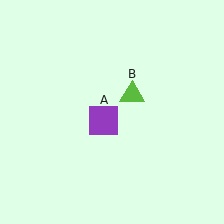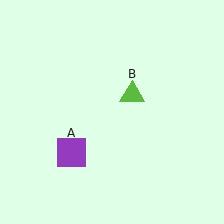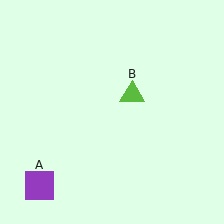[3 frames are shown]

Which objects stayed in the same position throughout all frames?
Lime triangle (object B) remained stationary.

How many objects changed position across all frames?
1 object changed position: purple square (object A).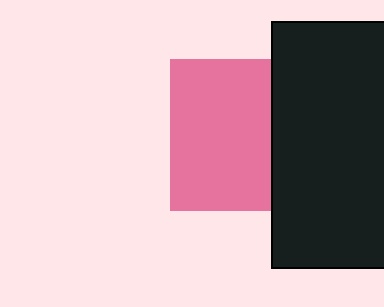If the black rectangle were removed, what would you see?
You would see the complete pink square.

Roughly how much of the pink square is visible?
Most of it is visible (roughly 66%).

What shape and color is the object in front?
The object in front is a black rectangle.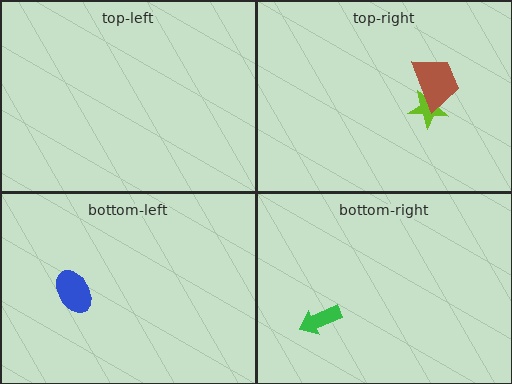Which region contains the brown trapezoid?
The top-right region.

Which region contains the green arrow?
The bottom-right region.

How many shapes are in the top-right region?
2.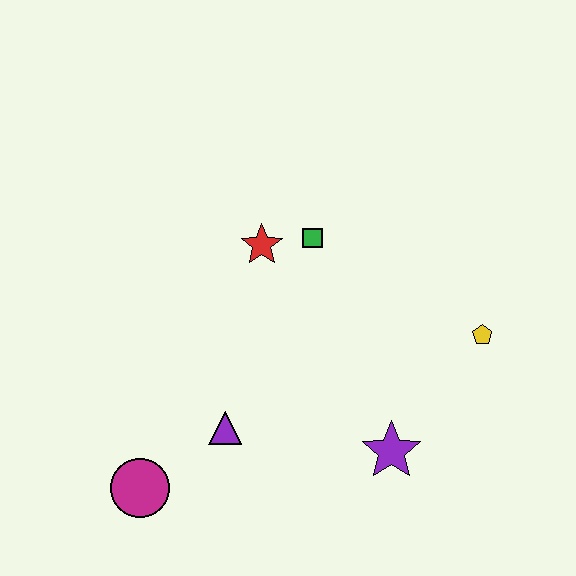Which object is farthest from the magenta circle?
The yellow pentagon is farthest from the magenta circle.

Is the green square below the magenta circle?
No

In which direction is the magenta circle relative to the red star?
The magenta circle is below the red star.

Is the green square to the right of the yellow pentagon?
No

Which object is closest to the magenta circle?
The purple triangle is closest to the magenta circle.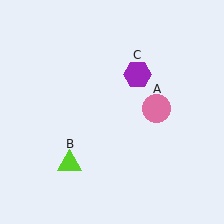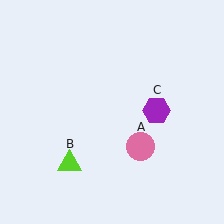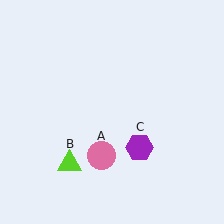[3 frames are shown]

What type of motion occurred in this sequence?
The pink circle (object A), purple hexagon (object C) rotated clockwise around the center of the scene.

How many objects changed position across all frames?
2 objects changed position: pink circle (object A), purple hexagon (object C).